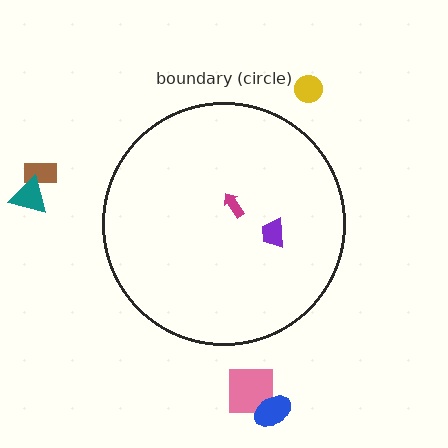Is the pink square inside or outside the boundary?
Outside.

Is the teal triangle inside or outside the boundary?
Outside.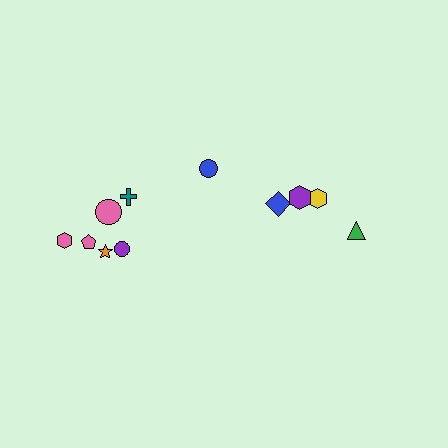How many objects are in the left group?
There are 7 objects.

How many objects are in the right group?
There are 4 objects.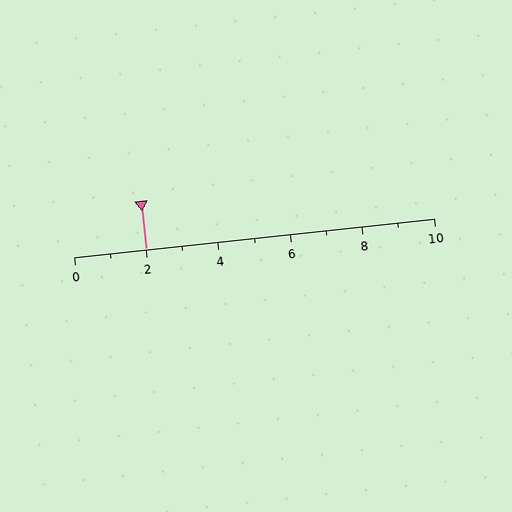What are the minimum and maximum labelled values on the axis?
The axis runs from 0 to 10.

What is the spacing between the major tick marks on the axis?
The major ticks are spaced 2 apart.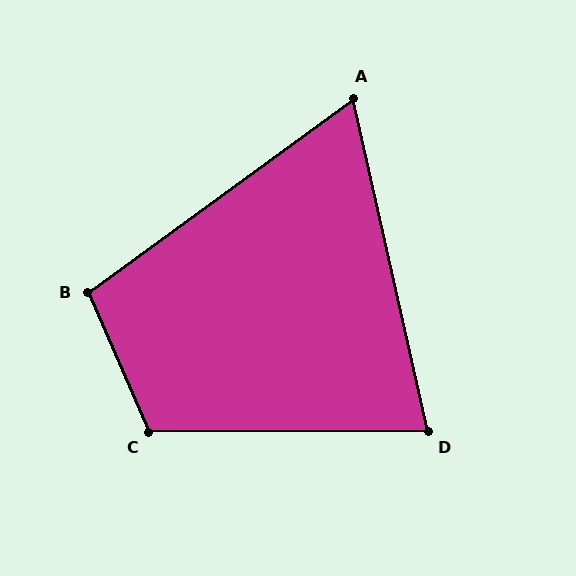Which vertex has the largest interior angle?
C, at approximately 113 degrees.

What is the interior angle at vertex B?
Approximately 102 degrees (obtuse).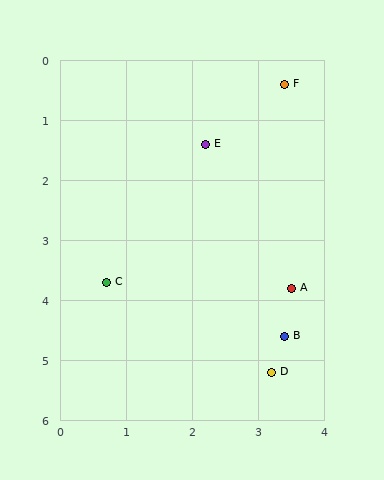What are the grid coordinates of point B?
Point B is at approximately (3.4, 4.6).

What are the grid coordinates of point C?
Point C is at approximately (0.7, 3.7).